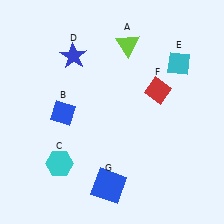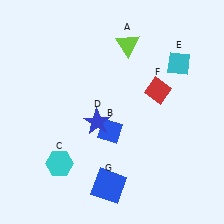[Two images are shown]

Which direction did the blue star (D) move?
The blue star (D) moved down.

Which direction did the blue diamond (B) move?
The blue diamond (B) moved right.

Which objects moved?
The objects that moved are: the blue diamond (B), the blue star (D).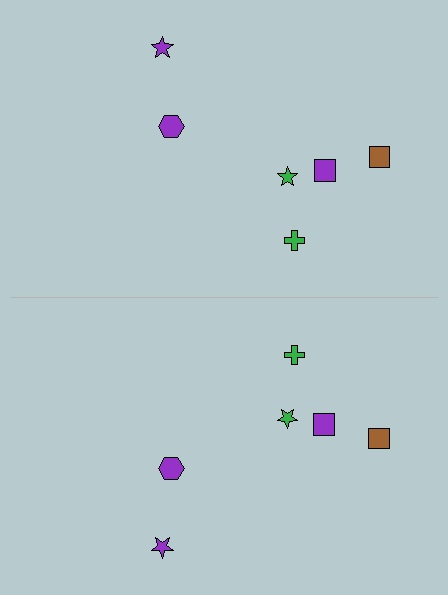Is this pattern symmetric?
Yes, this pattern has bilateral (reflection) symmetry.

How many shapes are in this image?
There are 12 shapes in this image.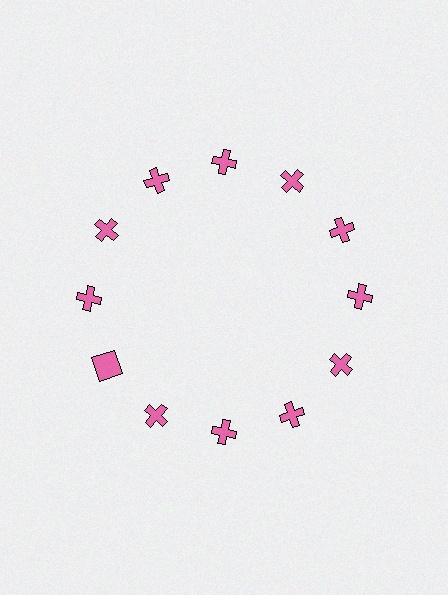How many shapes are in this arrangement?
There are 12 shapes arranged in a ring pattern.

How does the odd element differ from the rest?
It has a different shape: square instead of cross.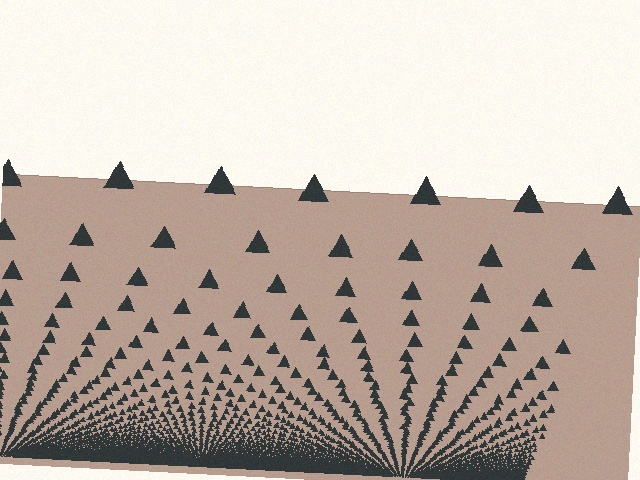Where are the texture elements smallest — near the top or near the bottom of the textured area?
Near the bottom.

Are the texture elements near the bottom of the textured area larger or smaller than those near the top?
Smaller. The gradient is inverted — elements near the bottom are smaller and denser.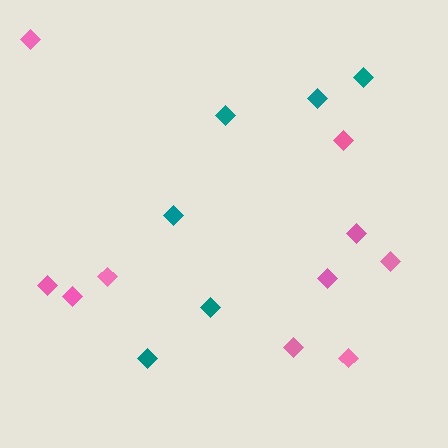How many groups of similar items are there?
There are 2 groups: one group of pink diamonds (10) and one group of teal diamonds (6).